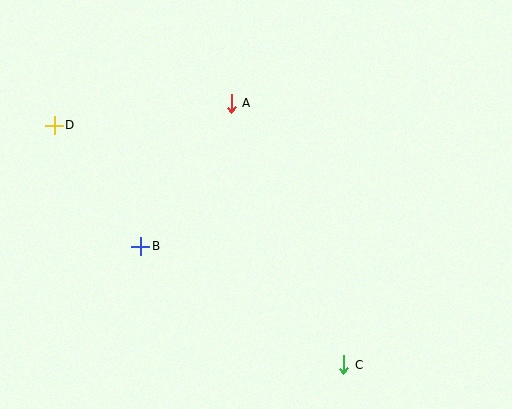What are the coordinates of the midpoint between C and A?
The midpoint between C and A is at (288, 234).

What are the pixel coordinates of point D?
Point D is at (54, 126).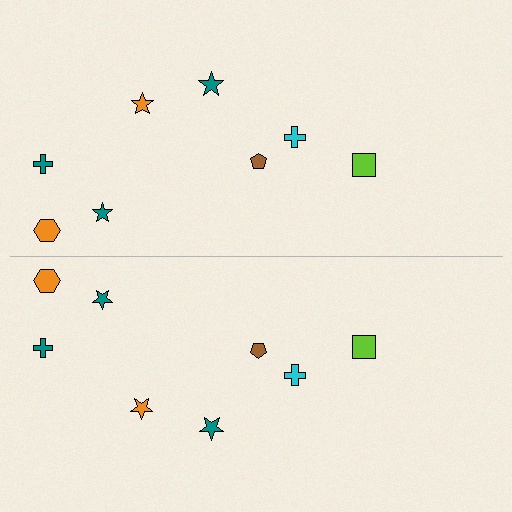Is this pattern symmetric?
Yes, this pattern has bilateral (reflection) symmetry.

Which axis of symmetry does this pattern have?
The pattern has a horizontal axis of symmetry running through the center of the image.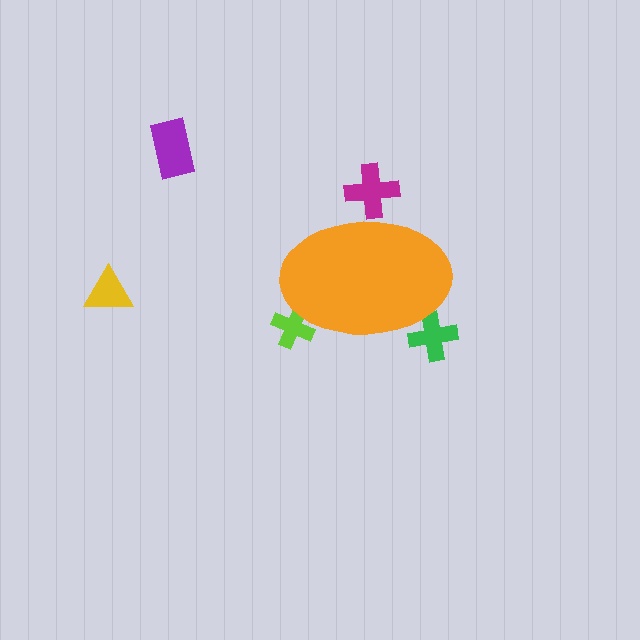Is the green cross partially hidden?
Yes, the green cross is partially hidden behind the orange ellipse.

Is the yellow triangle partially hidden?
No, the yellow triangle is fully visible.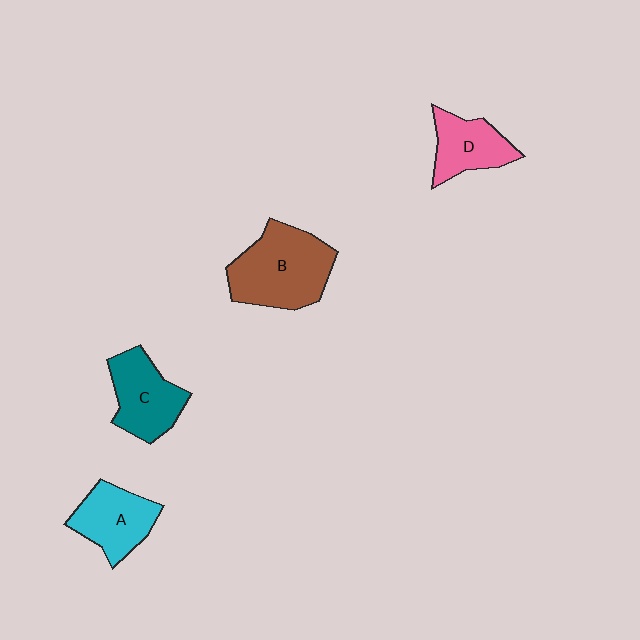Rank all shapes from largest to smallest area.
From largest to smallest: B (brown), C (teal), A (cyan), D (pink).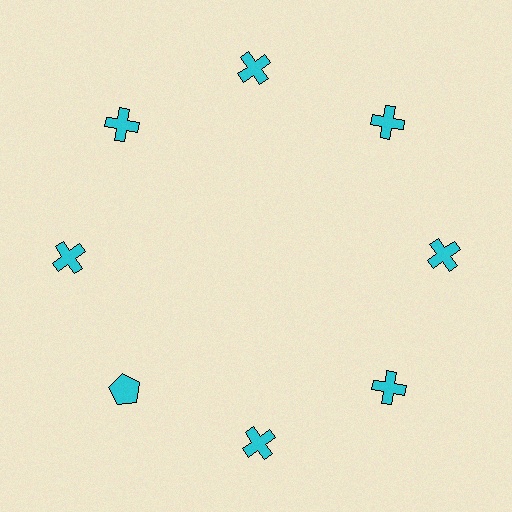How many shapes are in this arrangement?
There are 8 shapes arranged in a ring pattern.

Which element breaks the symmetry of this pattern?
The cyan pentagon at roughly the 8 o'clock position breaks the symmetry. All other shapes are cyan crosses.